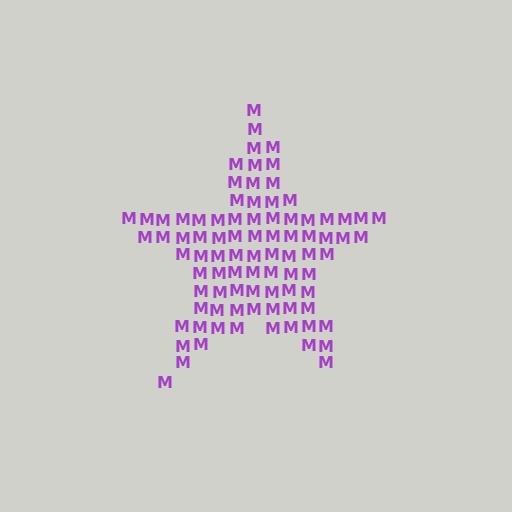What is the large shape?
The large shape is a star.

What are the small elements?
The small elements are letter M's.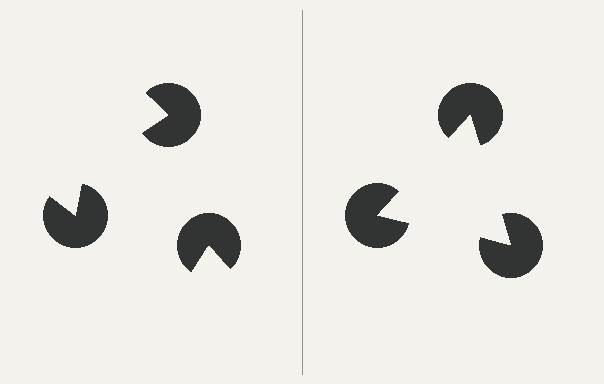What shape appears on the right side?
An illusory triangle.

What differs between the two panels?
The pac-man discs are positioned identically on both sides; only the wedge orientations differ. On the right they align to a triangle; on the left they are misaligned.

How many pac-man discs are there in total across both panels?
6 — 3 on each side.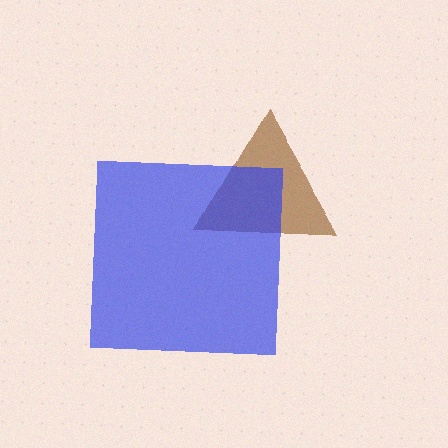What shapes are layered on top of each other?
The layered shapes are: a brown triangle, a blue square.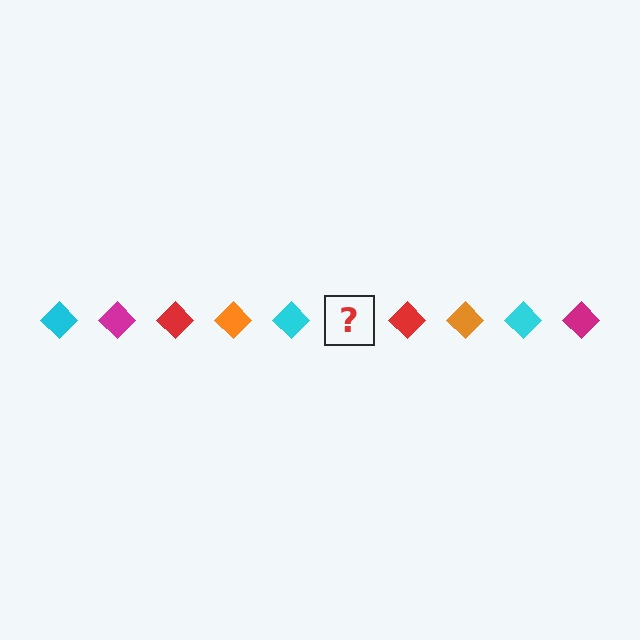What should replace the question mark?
The question mark should be replaced with a magenta diamond.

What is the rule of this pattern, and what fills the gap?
The rule is that the pattern cycles through cyan, magenta, red, orange diamonds. The gap should be filled with a magenta diamond.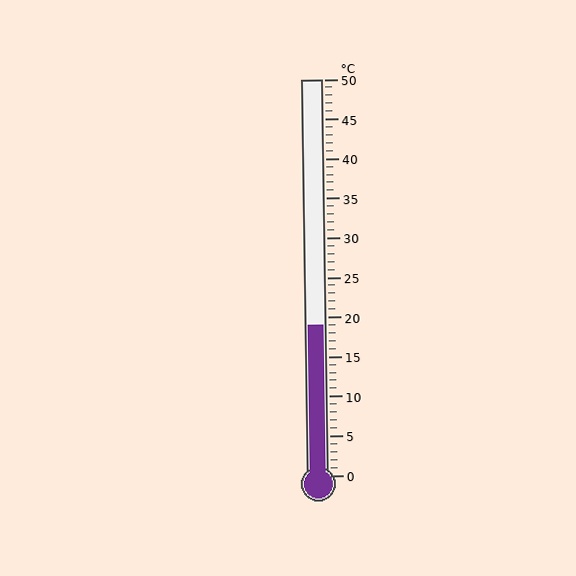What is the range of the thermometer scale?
The thermometer scale ranges from 0°C to 50°C.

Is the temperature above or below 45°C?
The temperature is below 45°C.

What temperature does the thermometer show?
The thermometer shows approximately 19°C.